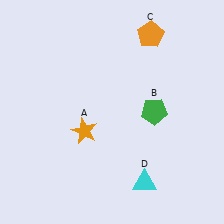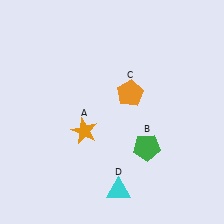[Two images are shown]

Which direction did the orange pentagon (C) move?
The orange pentagon (C) moved down.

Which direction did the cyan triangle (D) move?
The cyan triangle (D) moved left.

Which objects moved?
The objects that moved are: the green pentagon (B), the orange pentagon (C), the cyan triangle (D).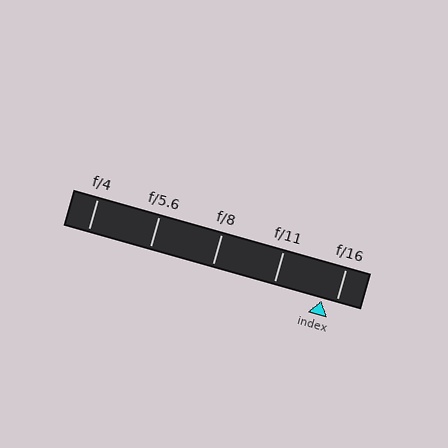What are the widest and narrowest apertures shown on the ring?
The widest aperture shown is f/4 and the narrowest is f/16.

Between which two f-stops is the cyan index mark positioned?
The index mark is between f/11 and f/16.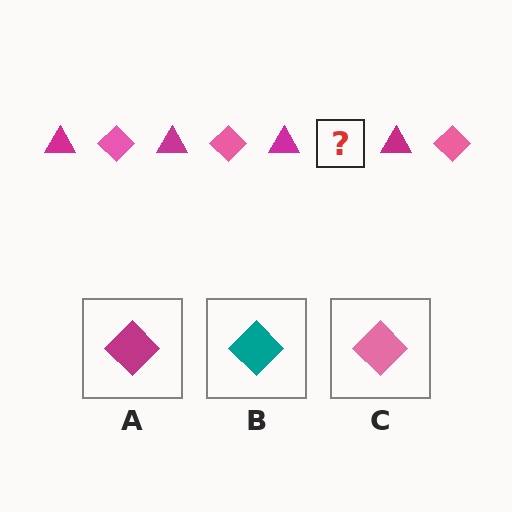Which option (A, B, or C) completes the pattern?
C.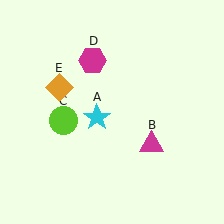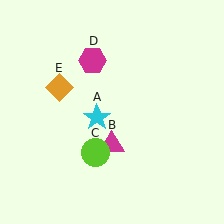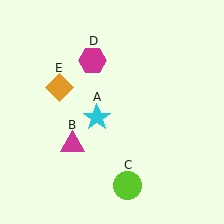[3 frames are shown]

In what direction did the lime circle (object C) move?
The lime circle (object C) moved down and to the right.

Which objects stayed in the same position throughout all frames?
Cyan star (object A) and magenta hexagon (object D) and orange diamond (object E) remained stationary.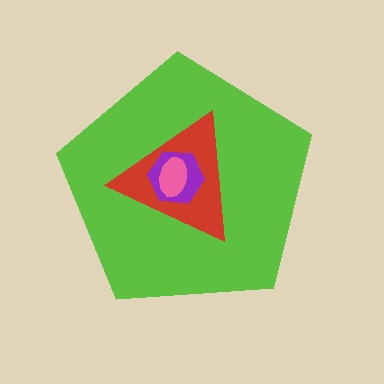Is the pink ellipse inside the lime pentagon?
Yes.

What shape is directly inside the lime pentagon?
The red triangle.